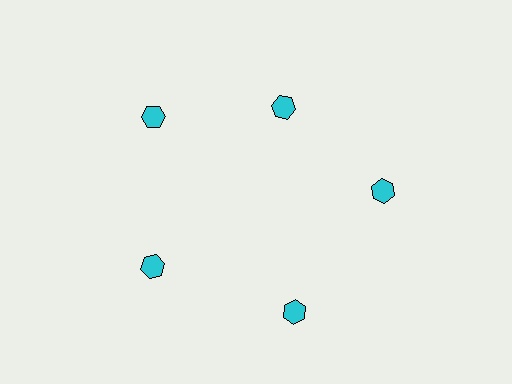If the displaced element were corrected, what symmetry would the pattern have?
It would have 5-fold rotational symmetry — the pattern would map onto itself every 72 degrees.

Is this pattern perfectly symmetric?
No. The 5 cyan hexagons are arranged in a ring, but one element near the 1 o'clock position is pulled inward toward the center, breaking the 5-fold rotational symmetry.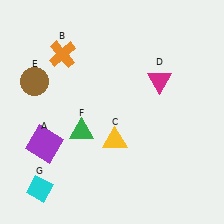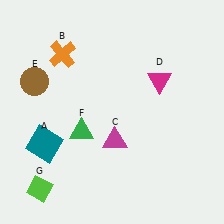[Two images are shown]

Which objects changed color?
A changed from purple to teal. C changed from yellow to magenta. G changed from cyan to lime.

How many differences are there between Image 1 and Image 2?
There are 3 differences between the two images.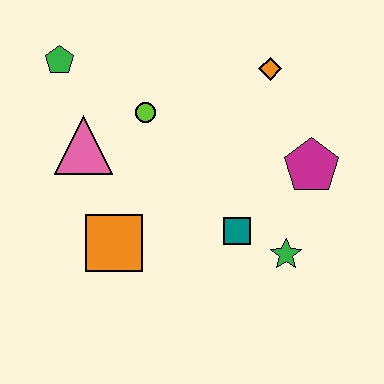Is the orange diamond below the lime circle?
No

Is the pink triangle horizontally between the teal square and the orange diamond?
No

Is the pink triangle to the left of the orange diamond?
Yes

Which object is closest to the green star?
The teal square is closest to the green star.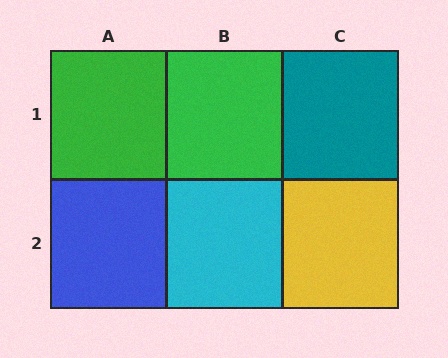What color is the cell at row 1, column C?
Teal.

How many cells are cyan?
1 cell is cyan.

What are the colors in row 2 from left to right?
Blue, cyan, yellow.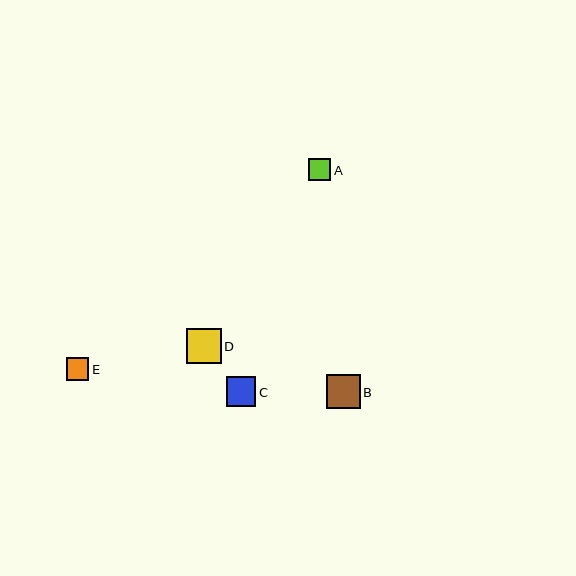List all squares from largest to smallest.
From largest to smallest: D, B, C, E, A.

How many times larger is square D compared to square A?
Square D is approximately 1.6 times the size of square A.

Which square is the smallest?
Square A is the smallest with a size of approximately 22 pixels.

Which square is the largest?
Square D is the largest with a size of approximately 35 pixels.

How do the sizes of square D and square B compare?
Square D and square B are approximately the same size.